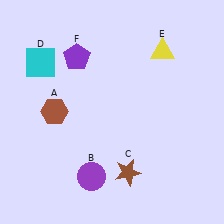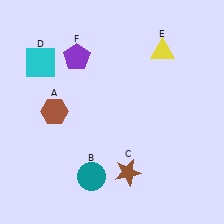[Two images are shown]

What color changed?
The circle (B) changed from purple in Image 1 to teal in Image 2.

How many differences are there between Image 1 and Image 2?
There is 1 difference between the two images.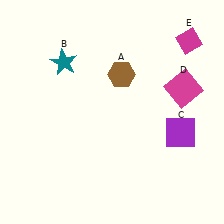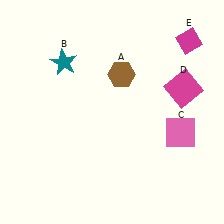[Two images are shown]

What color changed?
The square (C) changed from purple in Image 1 to pink in Image 2.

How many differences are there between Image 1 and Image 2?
There is 1 difference between the two images.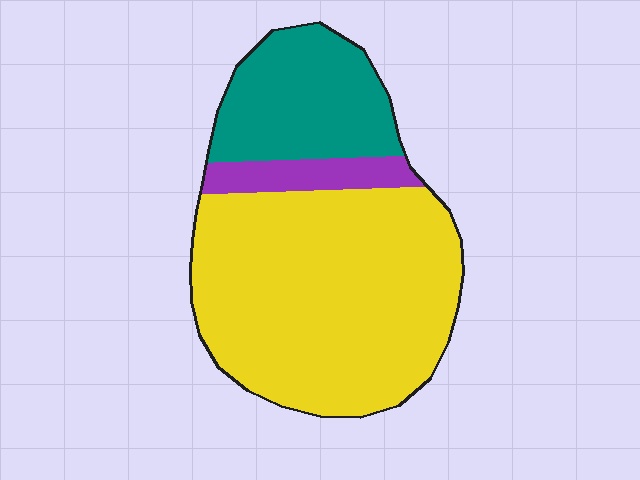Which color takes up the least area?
Purple, at roughly 10%.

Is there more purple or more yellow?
Yellow.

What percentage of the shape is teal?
Teal covers about 25% of the shape.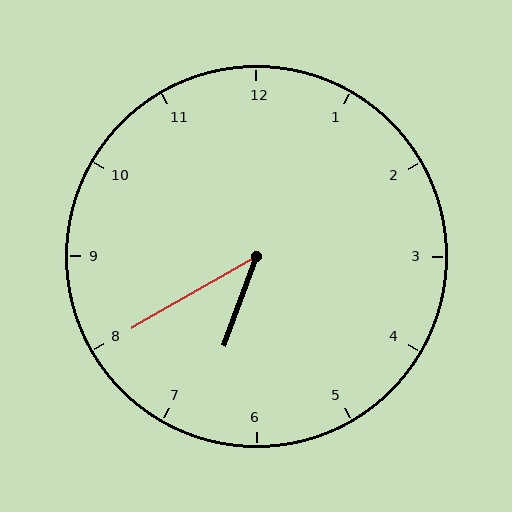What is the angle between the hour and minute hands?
Approximately 40 degrees.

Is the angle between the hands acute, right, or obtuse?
It is acute.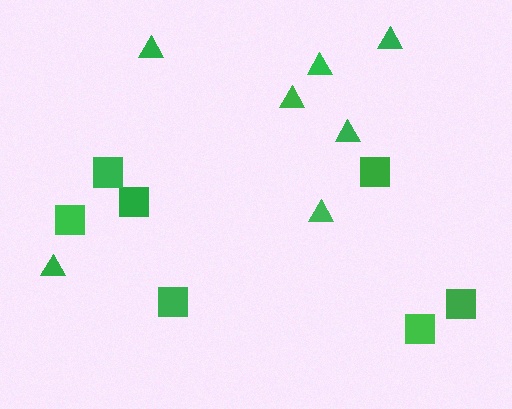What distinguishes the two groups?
There are 2 groups: one group of triangles (7) and one group of squares (7).